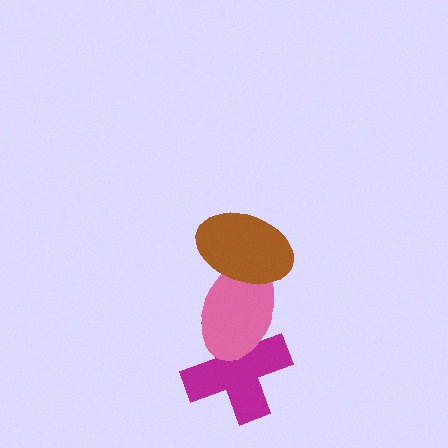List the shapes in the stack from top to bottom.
From top to bottom: the brown ellipse, the pink ellipse, the magenta cross.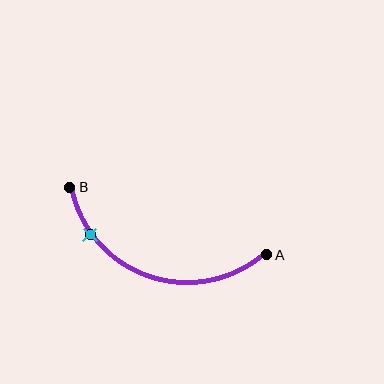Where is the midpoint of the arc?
The arc midpoint is the point on the curve farthest from the straight line joining A and B. It sits below that line.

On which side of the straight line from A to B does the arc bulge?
The arc bulges below the straight line connecting A and B.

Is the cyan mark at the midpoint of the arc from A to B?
No. The cyan mark lies on the arc but is closer to endpoint B. The arc midpoint would be at the point on the curve equidistant along the arc from both A and B.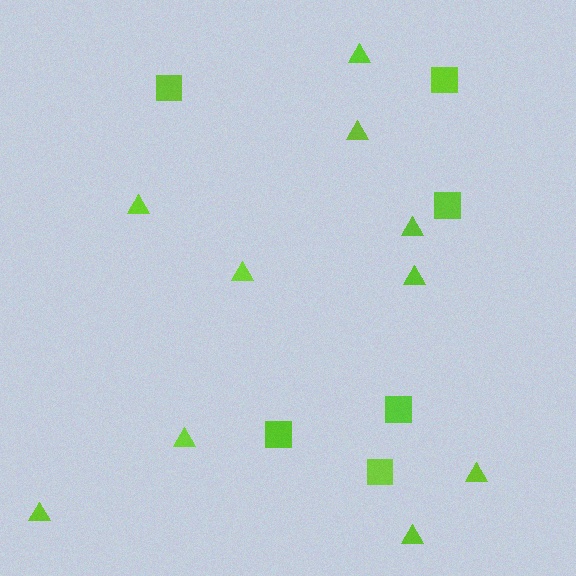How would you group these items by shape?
There are 2 groups: one group of squares (6) and one group of triangles (10).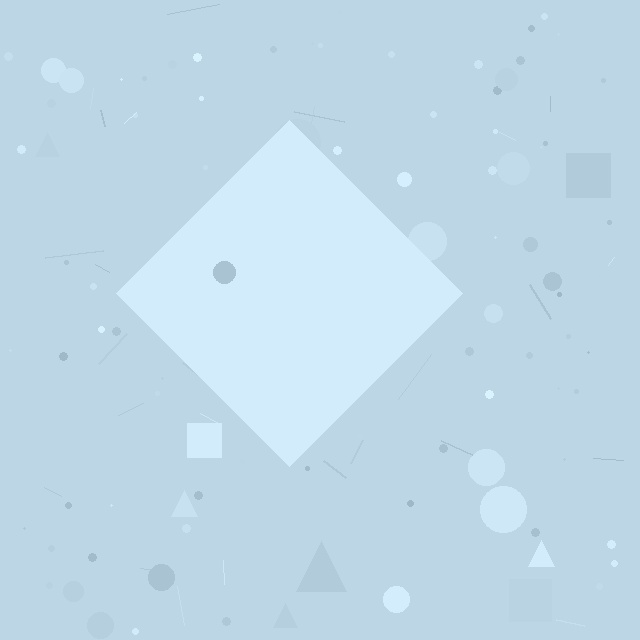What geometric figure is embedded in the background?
A diamond is embedded in the background.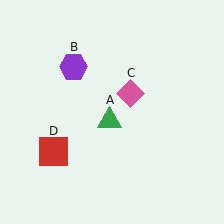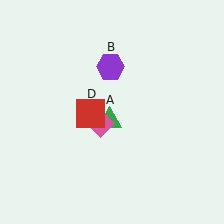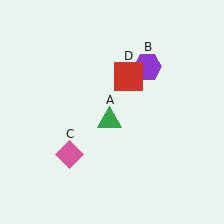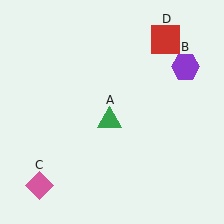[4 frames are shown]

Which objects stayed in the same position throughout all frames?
Green triangle (object A) remained stationary.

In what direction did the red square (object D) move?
The red square (object D) moved up and to the right.